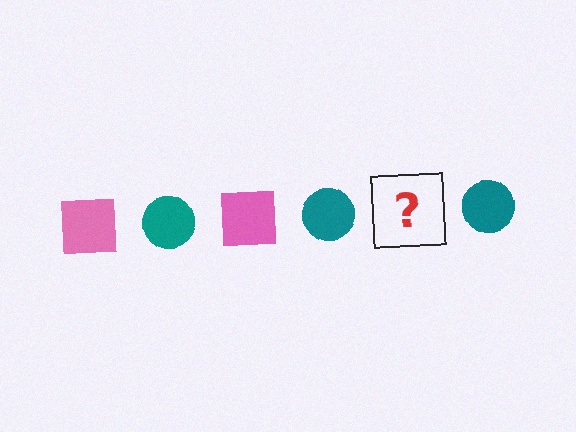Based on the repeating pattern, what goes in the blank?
The blank should be a pink square.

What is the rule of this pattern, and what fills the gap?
The rule is that the pattern alternates between pink square and teal circle. The gap should be filled with a pink square.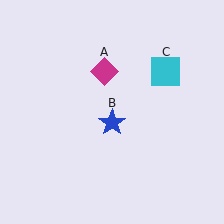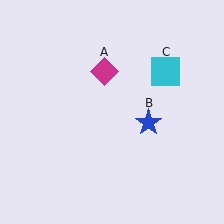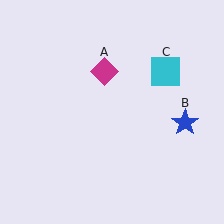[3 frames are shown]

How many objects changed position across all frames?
1 object changed position: blue star (object B).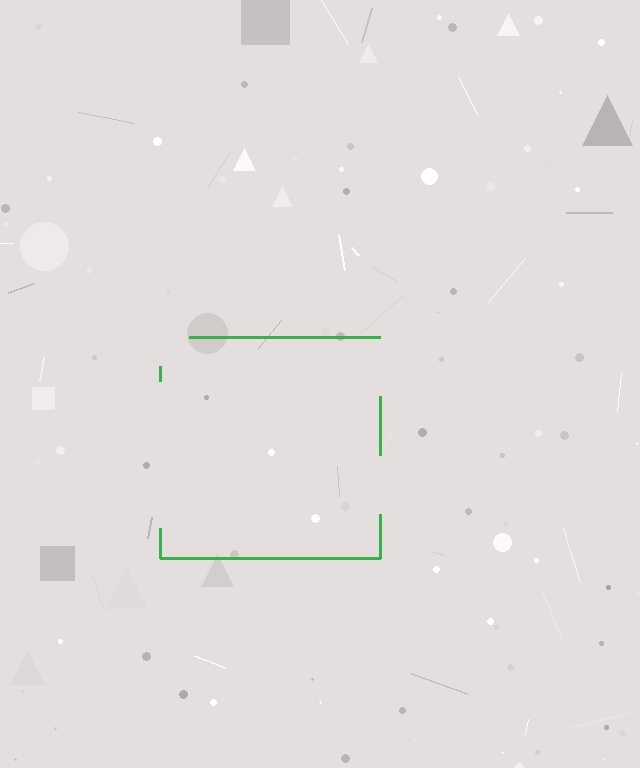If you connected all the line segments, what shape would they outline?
They would outline a square.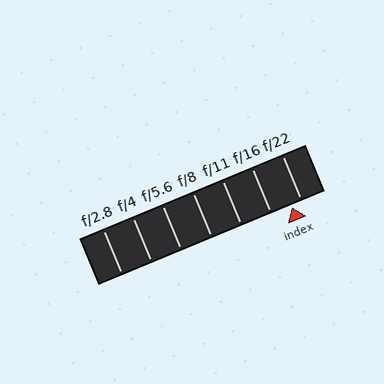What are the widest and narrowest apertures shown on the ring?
The widest aperture shown is f/2.8 and the narrowest is f/22.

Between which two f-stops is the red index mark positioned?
The index mark is between f/16 and f/22.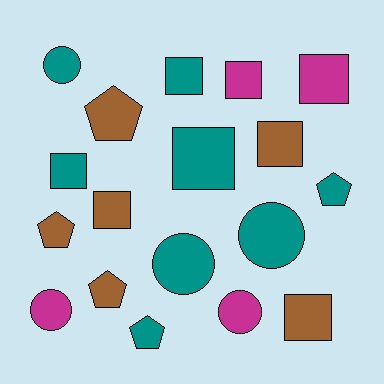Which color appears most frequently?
Teal, with 8 objects.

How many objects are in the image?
There are 18 objects.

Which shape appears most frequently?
Square, with 8 objects.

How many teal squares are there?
There are 3 teal squares.